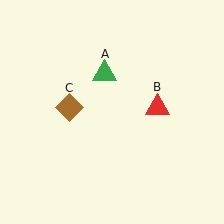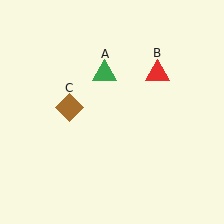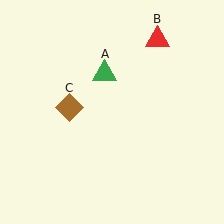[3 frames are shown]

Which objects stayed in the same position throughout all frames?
Green triangle (object A) and brown diamond (object C) remained stationary.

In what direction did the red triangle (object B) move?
The red triangle (object B) moved up.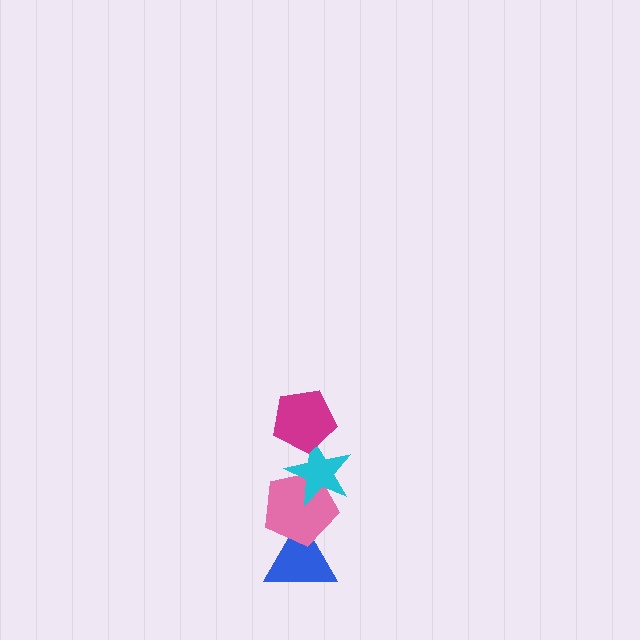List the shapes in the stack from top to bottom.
From top to bottom: the magenta pentagon, the cyan star, the pink pentagon, the blue triangle.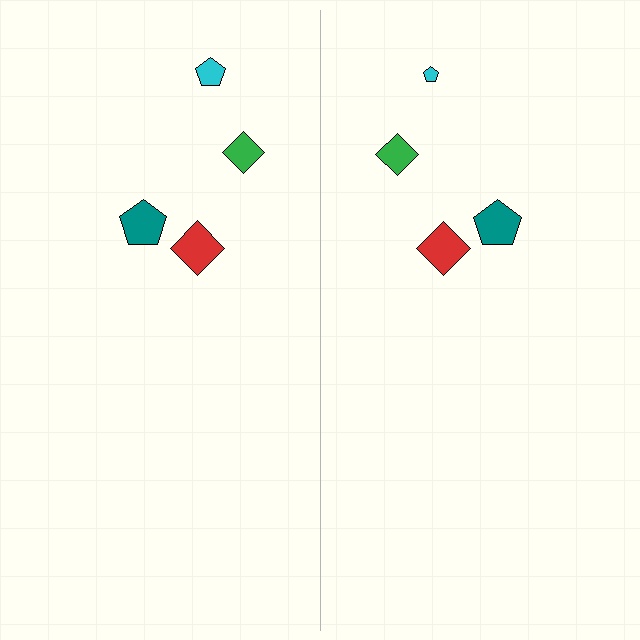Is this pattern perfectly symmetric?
No, the pattern is not perfectly symmetric. The cyan pentagon on the right side has a different size than its mirror counterpart.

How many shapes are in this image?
There are 8 shapes in this image.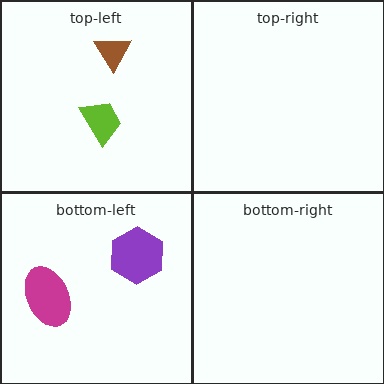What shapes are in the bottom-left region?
The magenta ellipse, the purple hexagon.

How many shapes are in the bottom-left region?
2.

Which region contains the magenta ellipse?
The bottom-left region.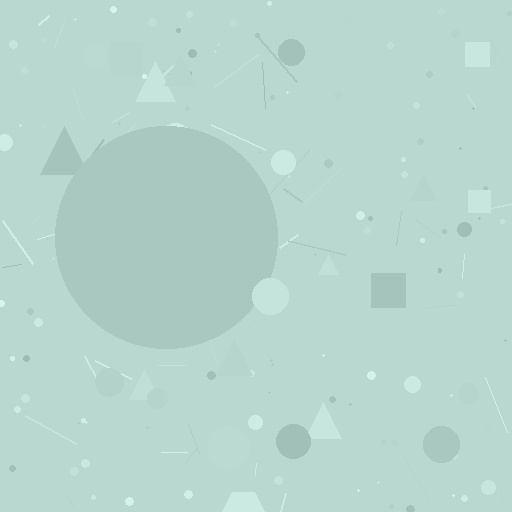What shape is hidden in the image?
A circle is hidden in the image.